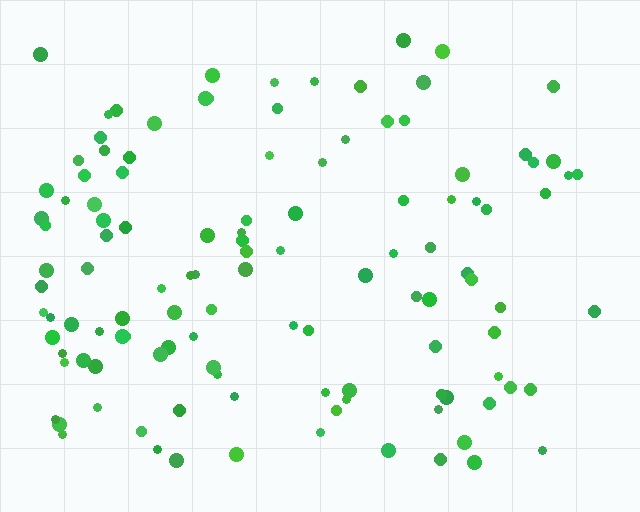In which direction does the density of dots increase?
From right to left, with the left side densest.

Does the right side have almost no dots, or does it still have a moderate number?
Still a moderate number, just noticeably fewer than the left.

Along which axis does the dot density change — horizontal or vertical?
Horizontal.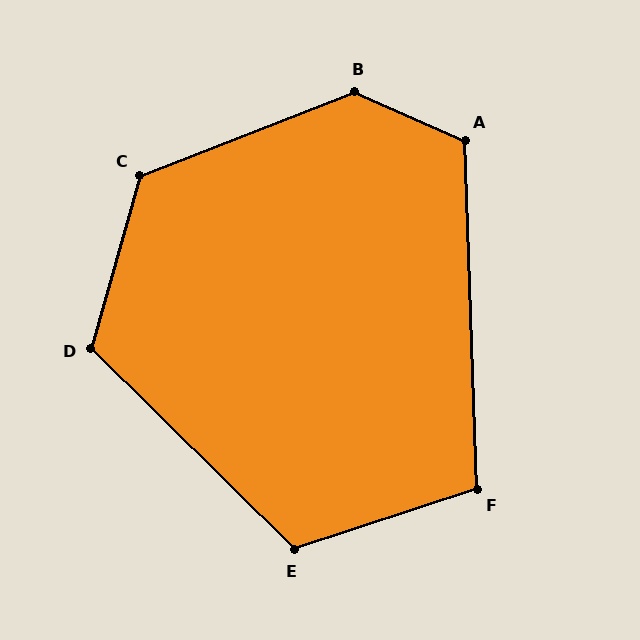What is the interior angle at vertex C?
Approximately 127 degrees (obtuse).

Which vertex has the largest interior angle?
B, at approximately 135 degrees.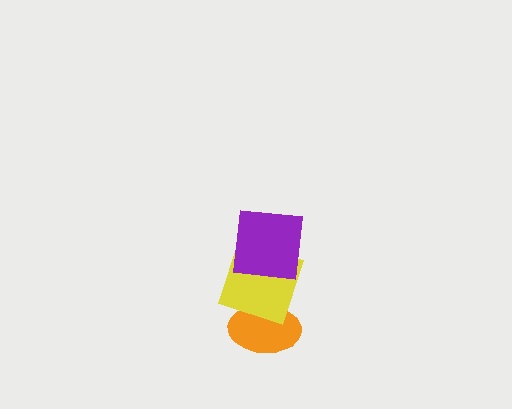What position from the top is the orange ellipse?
The orange ellipse is 3rd from the top.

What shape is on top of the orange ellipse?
The yellow square is on top of the orange ellipse.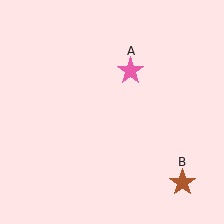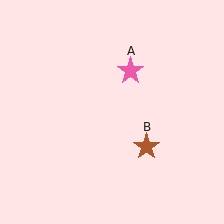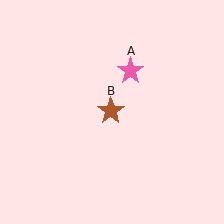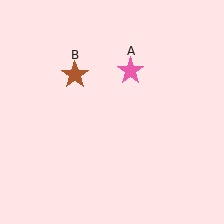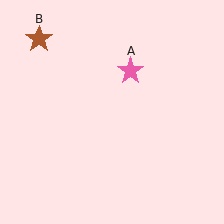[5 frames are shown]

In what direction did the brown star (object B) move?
The brown star (object B) moved up and to the left.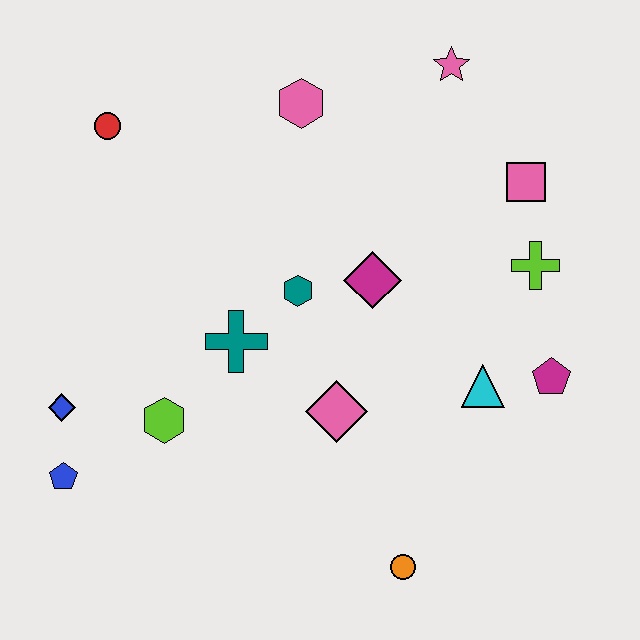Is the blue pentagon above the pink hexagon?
No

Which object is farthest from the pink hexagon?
The orange circle is farthest from the pink hexagon.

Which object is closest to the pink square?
The lime cross is closest to the pink square.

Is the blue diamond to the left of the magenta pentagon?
Yes